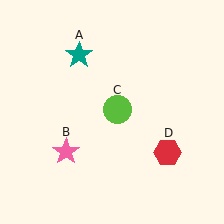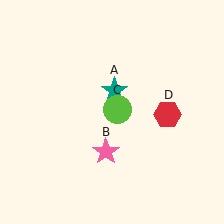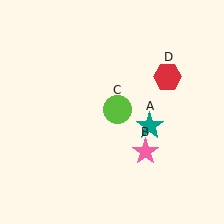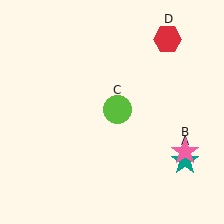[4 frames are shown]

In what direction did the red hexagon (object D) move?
The red hexagon (object D) moved up.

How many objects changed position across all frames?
3 objects changed position: teal star (object A), pink star (object B), red hexagon (object D).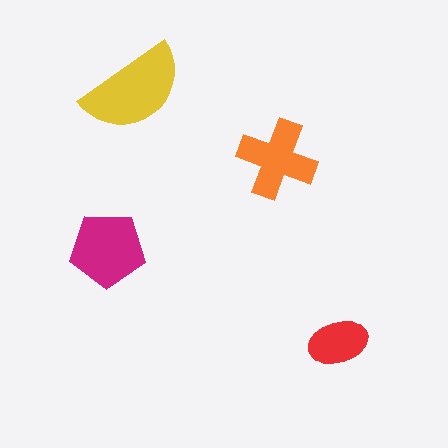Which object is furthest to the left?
The magenta pentagon is leftmost.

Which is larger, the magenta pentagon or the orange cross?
The magenta pentagon.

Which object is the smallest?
The red ellipse.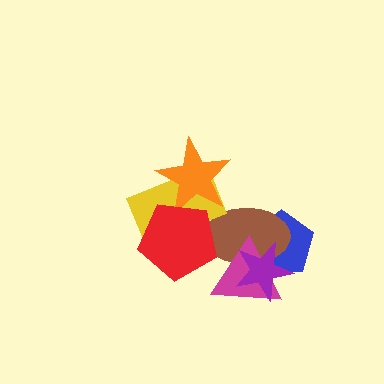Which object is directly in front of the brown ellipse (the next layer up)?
The magenta triangle is directly in front of the brown ellipse.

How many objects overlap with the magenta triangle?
3 objects overlap with the magenta triangle.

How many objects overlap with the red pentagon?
3 objects overlap with the red pentagon.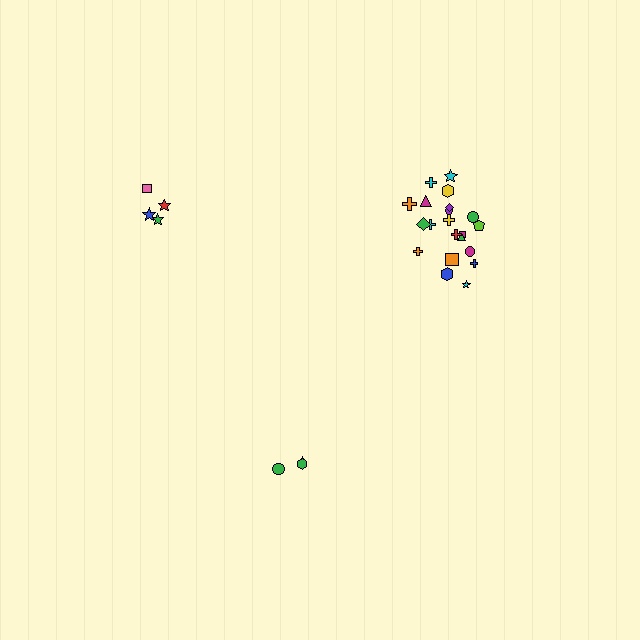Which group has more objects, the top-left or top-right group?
The top-right group.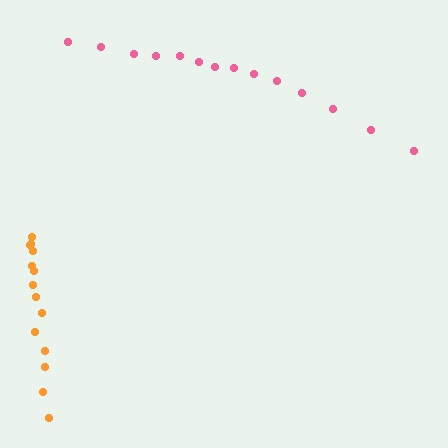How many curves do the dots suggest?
There are 2 distinct paths.